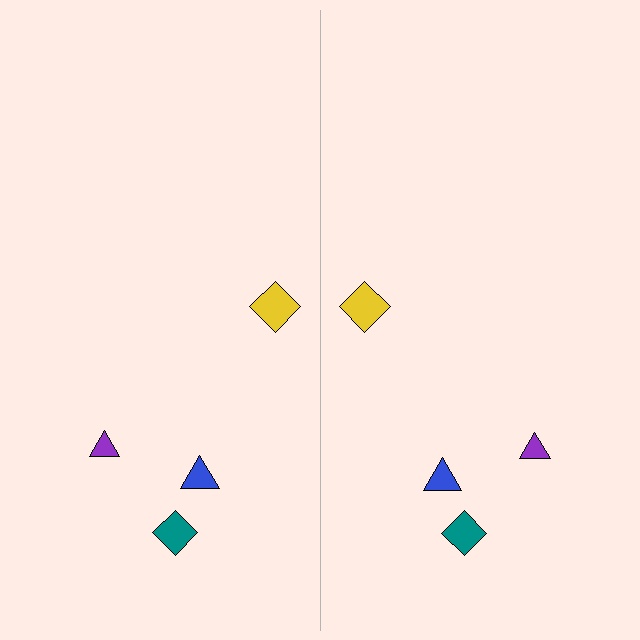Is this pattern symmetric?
Yes, this pattern has bilateral (reflection) symmetry.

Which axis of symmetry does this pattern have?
The pattern has a vertical axis of symmetry running through the center of the image.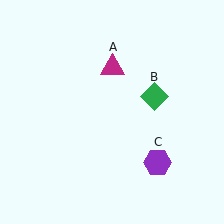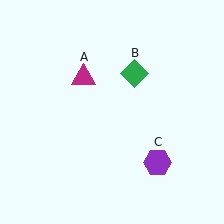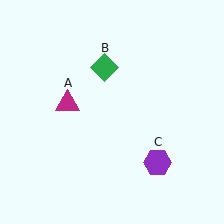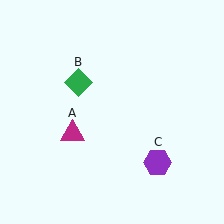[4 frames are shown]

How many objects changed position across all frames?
2 objects changed position: magenta triangle (object A), green diamond (object B).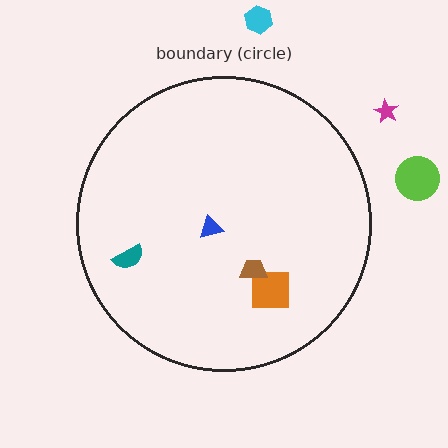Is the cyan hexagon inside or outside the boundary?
Outside.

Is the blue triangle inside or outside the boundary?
Inside.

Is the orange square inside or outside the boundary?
Inside.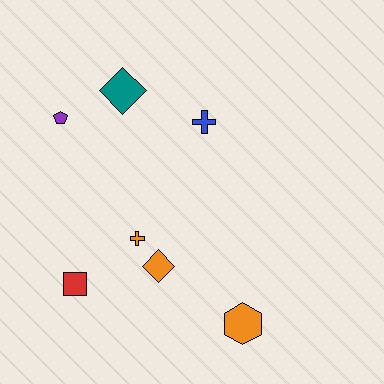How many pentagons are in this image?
There is 1 pentagon.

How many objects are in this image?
There are 7 objects.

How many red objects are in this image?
There is 1 red object.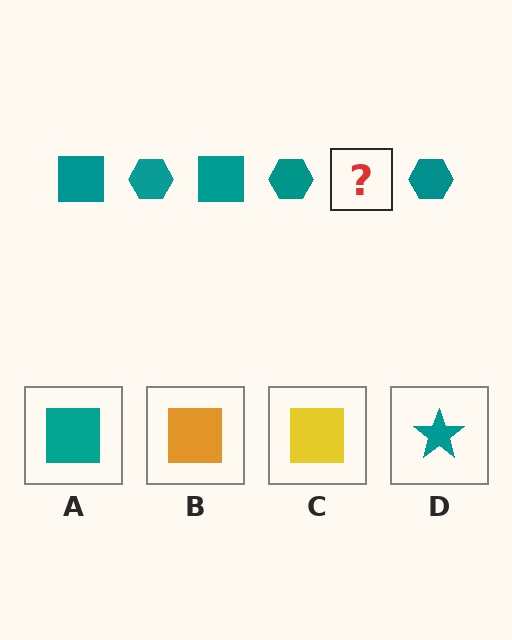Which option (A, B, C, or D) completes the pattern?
A.